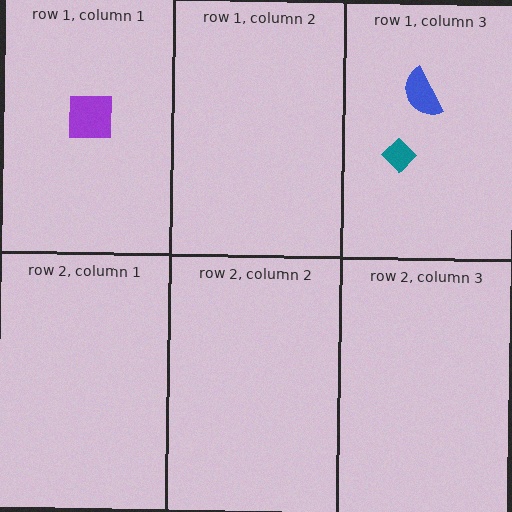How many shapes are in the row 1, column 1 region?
1.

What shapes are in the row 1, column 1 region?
The purple square.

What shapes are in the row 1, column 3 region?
The teal diamond, the blue semicircle.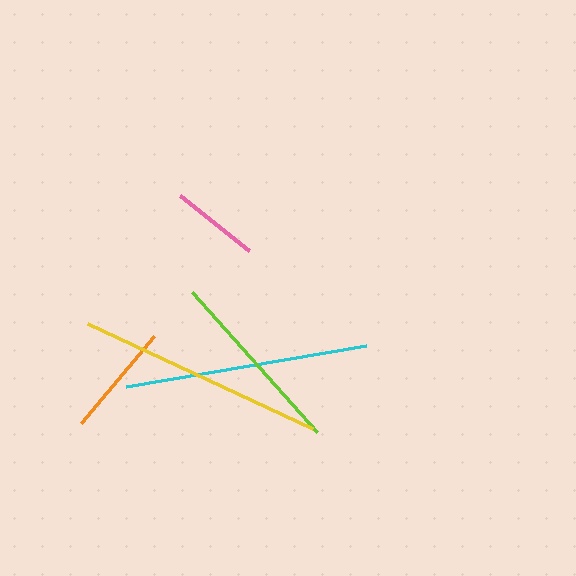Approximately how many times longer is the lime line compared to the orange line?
The lime line is approximately 1.7 times the length of the orange line.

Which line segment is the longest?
The yellow line is the longest at approximately 248 pixels.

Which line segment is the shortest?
The pink line is the shortest at approximately 88 pixels.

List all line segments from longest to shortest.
From longest to shortest: yellow, cyan, lime, orange, pink.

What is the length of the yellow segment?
The yellow segment is approximately 248 pixels long.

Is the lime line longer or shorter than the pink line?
The lime line is longer than the pink line.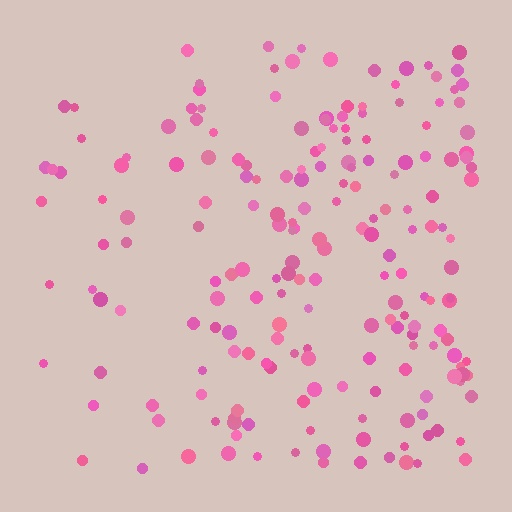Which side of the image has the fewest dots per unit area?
The left.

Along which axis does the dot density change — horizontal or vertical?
Horizontal.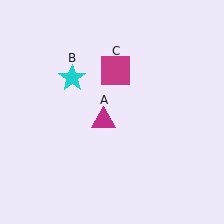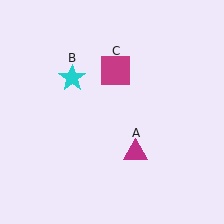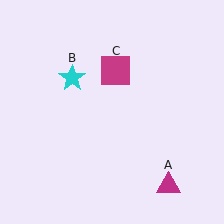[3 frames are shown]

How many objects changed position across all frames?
1 object changed position: magenta triangle (object A).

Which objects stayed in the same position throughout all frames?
Cyan star (object B) and magenta square (object C) remained stationary.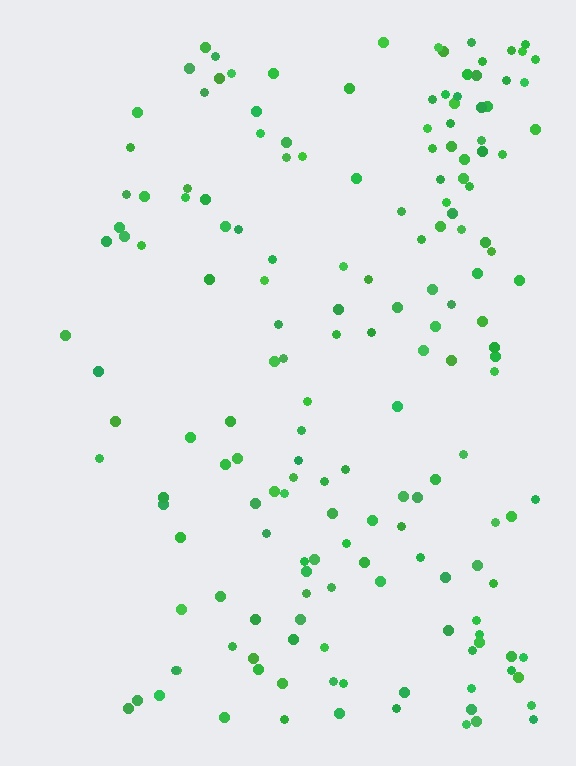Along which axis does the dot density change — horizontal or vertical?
Horizontal.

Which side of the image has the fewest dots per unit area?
The left.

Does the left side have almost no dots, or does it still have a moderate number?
Still a moderate number, just noticeably fewer than the right.